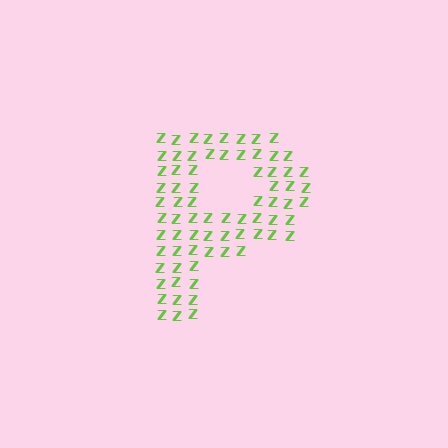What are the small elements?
The small elements are letter Z's.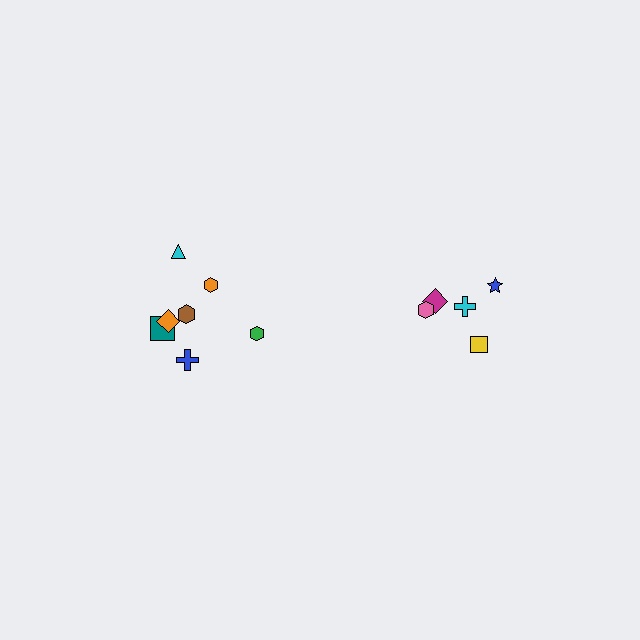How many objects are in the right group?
There are 5 objects.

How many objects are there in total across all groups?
There are 12 objects.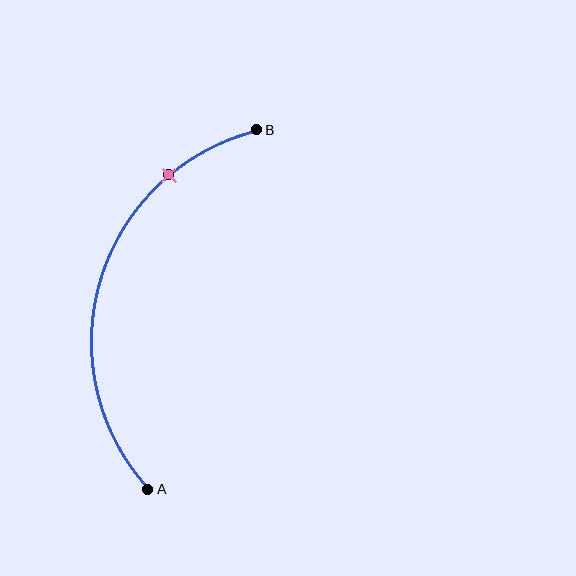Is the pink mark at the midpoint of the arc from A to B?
No. The pink mark lies on the arc but is closer to endpoint B. The arc midpoint would be at the point on the curve equidistant along the arc from both A and B.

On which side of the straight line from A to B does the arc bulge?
The arc bulges to the left of the straight line connecting A and B.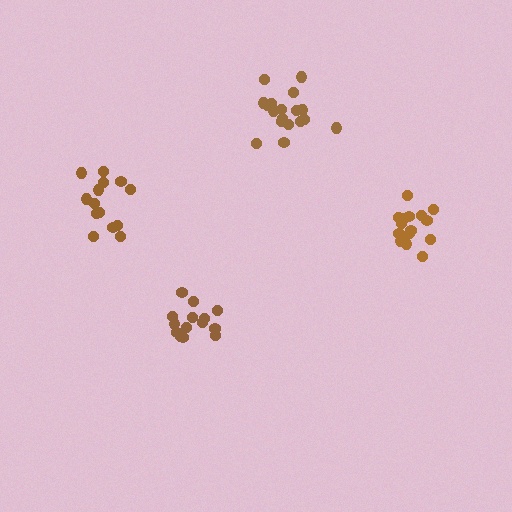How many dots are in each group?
Group 1: 16 dots, Group 2: 15 dots, Group 3: 19 dots, Group 4: 14 dots (64 total).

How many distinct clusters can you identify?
There are 4 distinct clusters.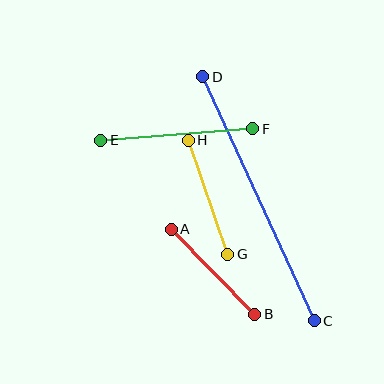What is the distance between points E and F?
The distance is approximately 152 pixels.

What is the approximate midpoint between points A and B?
The midpoint is at approximately (213, 272) pixels.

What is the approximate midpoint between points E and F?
The midpoint is at approximately (177, 135) pixels.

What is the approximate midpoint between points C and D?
The midpoint is at approximately (259, 199) pixels.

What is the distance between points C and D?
The distance is approximately 268 pixels.